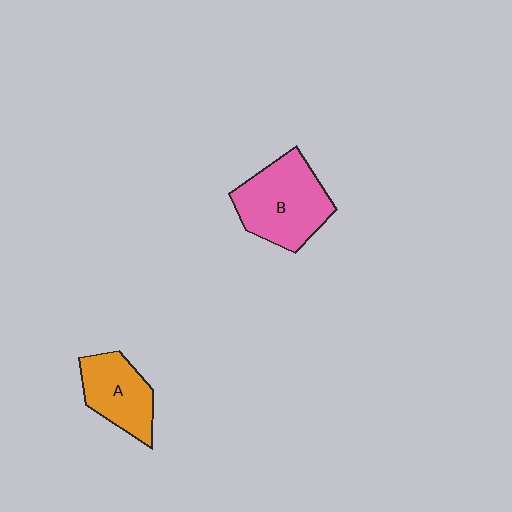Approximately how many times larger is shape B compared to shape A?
Approximately 1.4 times.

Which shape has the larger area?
Shape B (pink).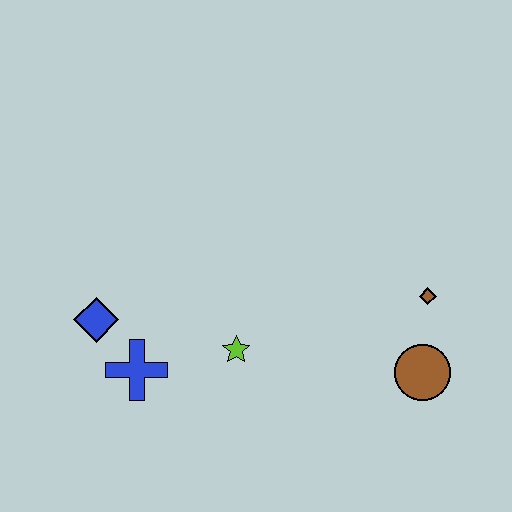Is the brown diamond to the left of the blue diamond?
No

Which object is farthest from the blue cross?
The brown diamond is farthest from the blue cross.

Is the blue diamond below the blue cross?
No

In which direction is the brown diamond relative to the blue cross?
The brown diamond is to the right of the blue cross.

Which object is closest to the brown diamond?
The brown circle is closest to the brown diamond.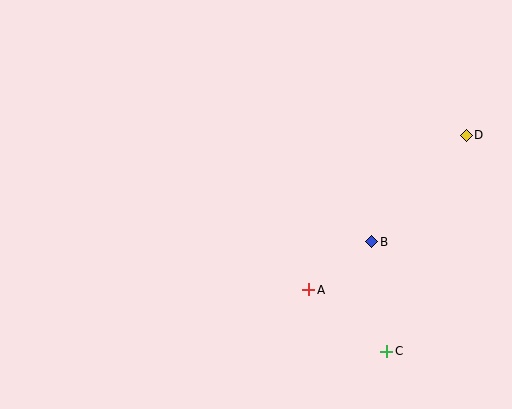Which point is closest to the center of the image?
Point A at (309, 290) is closest to the center.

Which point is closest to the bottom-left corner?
Point A is closest to the bottom-left corner.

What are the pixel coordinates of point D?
Point D is at (466, 135).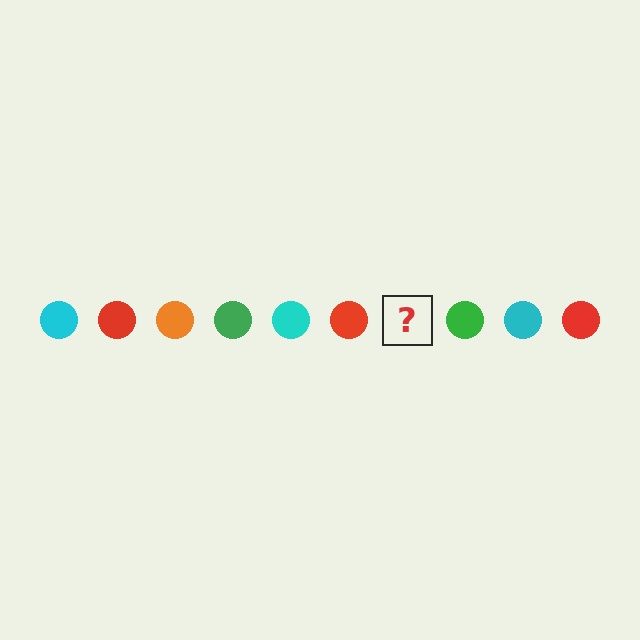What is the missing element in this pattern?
The missing element is an orange circle.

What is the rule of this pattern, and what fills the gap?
The rule is that the pattern cycles through cyan, red, orange, green circles. The gap should be filled with an orange circle.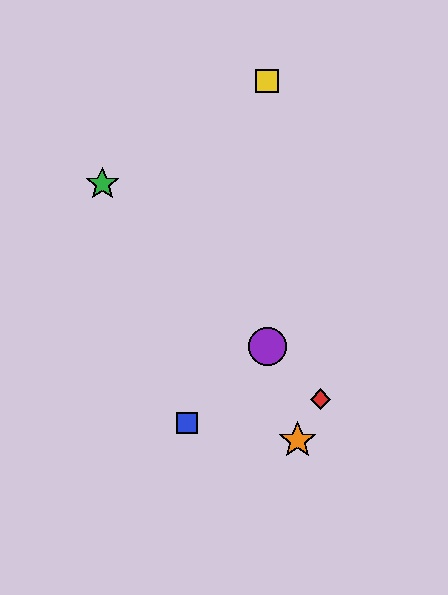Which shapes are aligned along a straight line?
The red diamond, the green star, the purple circle are aligned along a straight line.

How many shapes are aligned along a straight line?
3 shapes (the red diamond, the green star, the purple circle) are aligned along a straight line.